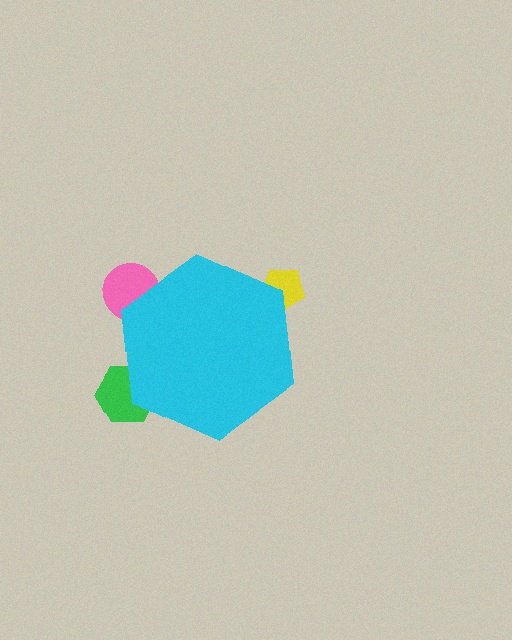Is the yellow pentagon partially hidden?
Yes, the yellow pentagon is partially hidden behind the cyan hexagon.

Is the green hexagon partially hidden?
Yes, the green hexagon is partially hidden behind the cyan hexagon.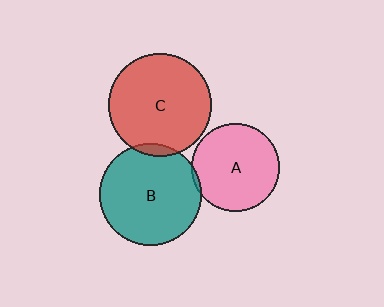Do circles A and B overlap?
Yes.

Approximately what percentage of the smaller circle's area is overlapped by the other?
Approximately 5%.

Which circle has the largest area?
Circle C (red).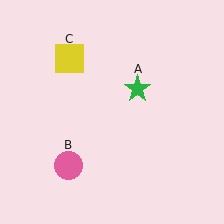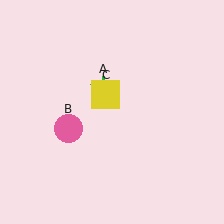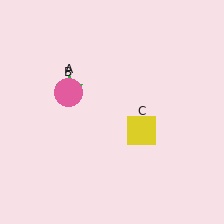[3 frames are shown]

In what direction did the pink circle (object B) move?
The pink circle (object B) moved up.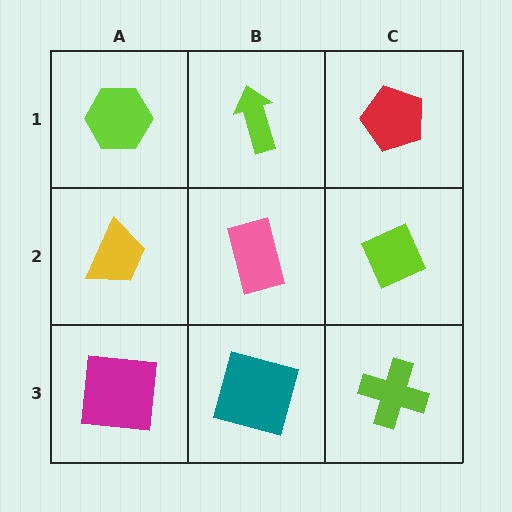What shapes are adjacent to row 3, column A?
A yellow trapezoid (row 2, column A), a teal square (row 3, column B).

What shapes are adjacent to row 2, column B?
A lime arrow (row 1, column B), a teal square (row 3, column B), a yellow trapezoid (row 2, column A), a lime diamond (row 2, column C).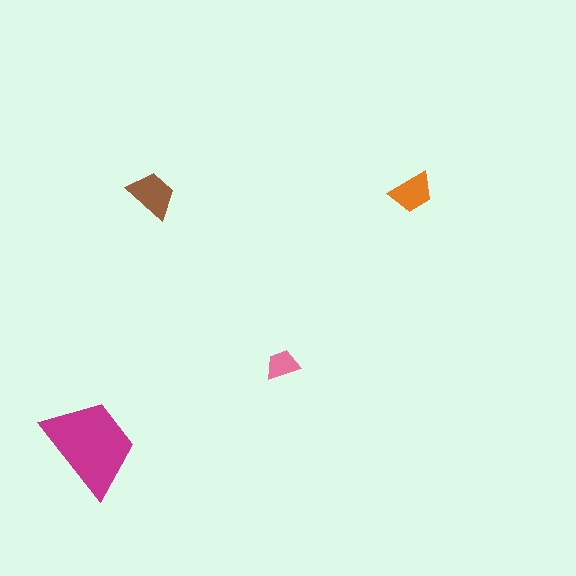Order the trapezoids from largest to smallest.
the magenta one, the brown one, the orange one, the pink one.